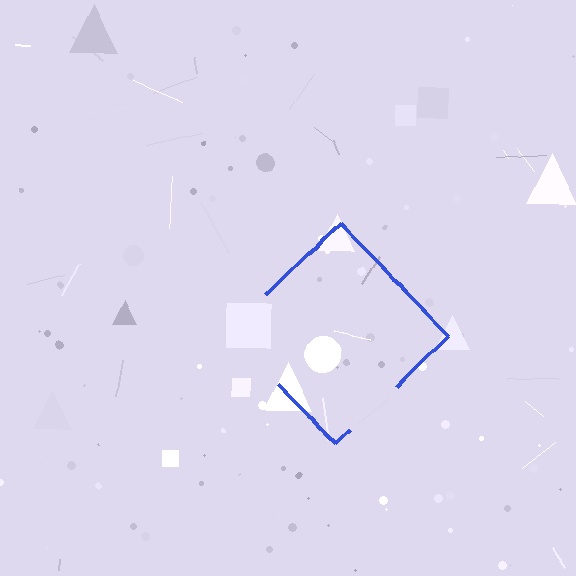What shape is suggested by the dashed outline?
The dashed outline suggests a diamond.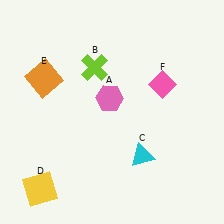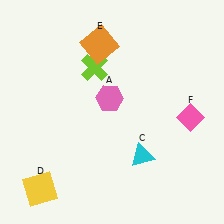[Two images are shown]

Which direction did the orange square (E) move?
The orange square (E) moved right.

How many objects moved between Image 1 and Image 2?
2 objects moved between the two images.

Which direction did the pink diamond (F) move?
The pink diamond (F) moved down.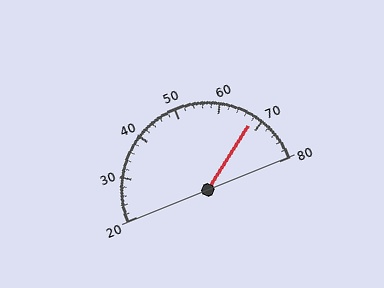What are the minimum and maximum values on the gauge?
The gauge ranges from 20 to 80.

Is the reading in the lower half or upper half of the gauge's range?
The reading is in the upper half of the range (20 to 80).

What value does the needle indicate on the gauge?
The needle indicates approximately 68.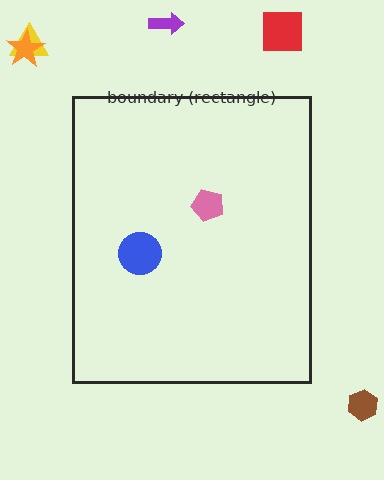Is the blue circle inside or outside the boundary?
Inside.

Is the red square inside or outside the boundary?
Outside.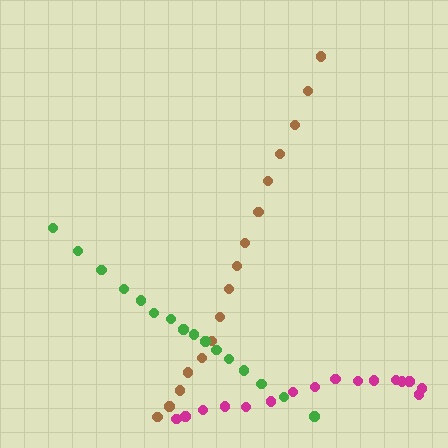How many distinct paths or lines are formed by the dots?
There are 3 distinct paths.